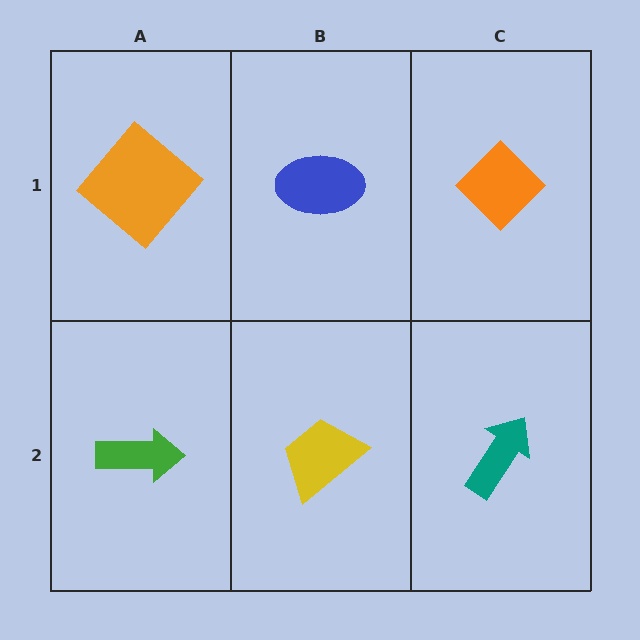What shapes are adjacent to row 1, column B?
A yellow trapezoid (row 2, column B), an orange diamond (row 1, column A), an orange diamond (row 1, column C).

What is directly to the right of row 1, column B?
An orange diamond.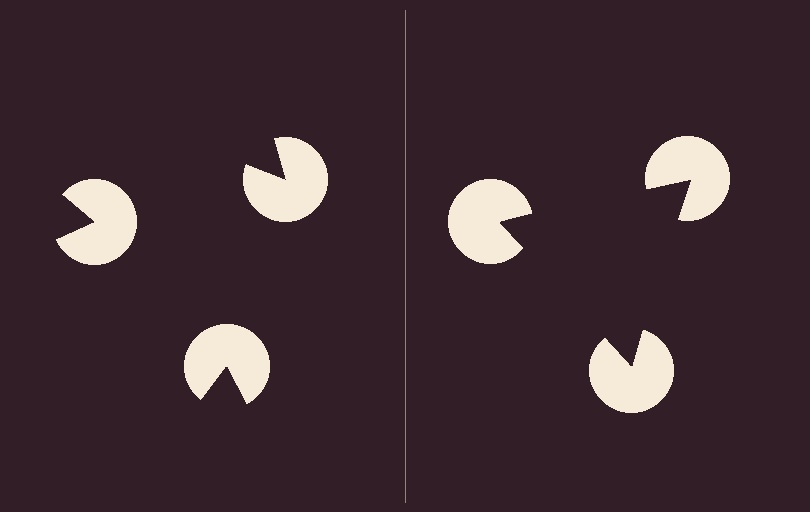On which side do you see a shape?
An illusory triangle appears on the right side. On the left side the wedge cuts are rotated, so no coherent shape forms.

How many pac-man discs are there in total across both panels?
6 — 3 on each side.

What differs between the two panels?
The pac-man discs are positioned identically on both sides; only the wedge orientations differ. On the right they align to a triangle; on the left they are misaligned.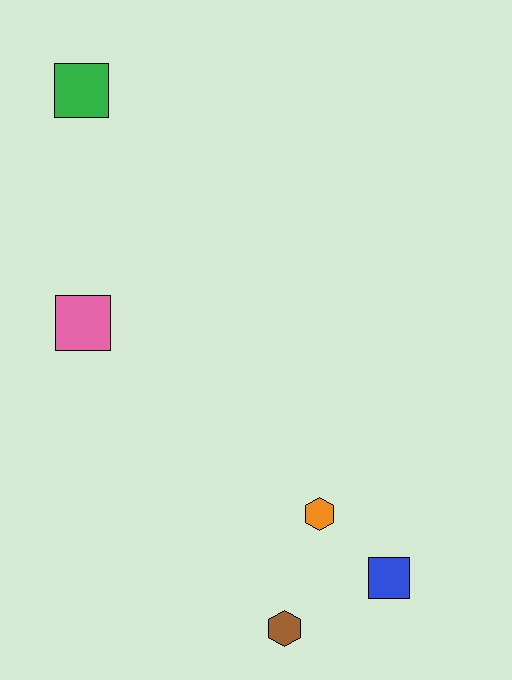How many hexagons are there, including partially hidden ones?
There are 2 hexagons.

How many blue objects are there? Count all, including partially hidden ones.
There is 1 blue object.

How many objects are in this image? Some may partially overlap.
There are 5 objects.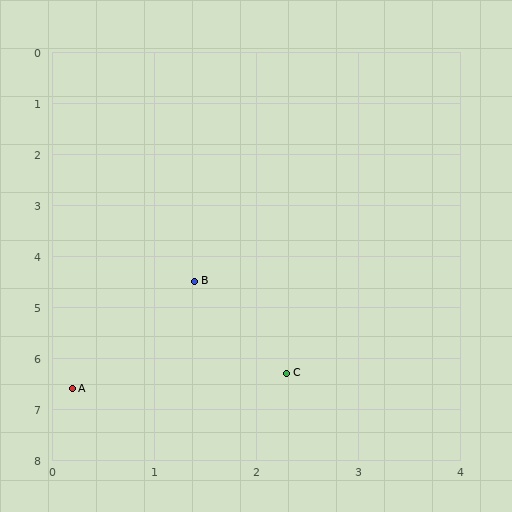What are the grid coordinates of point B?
Point B is at approximately (1.4, 4.5).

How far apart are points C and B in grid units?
Points C and B are about 2.0 grid units apart.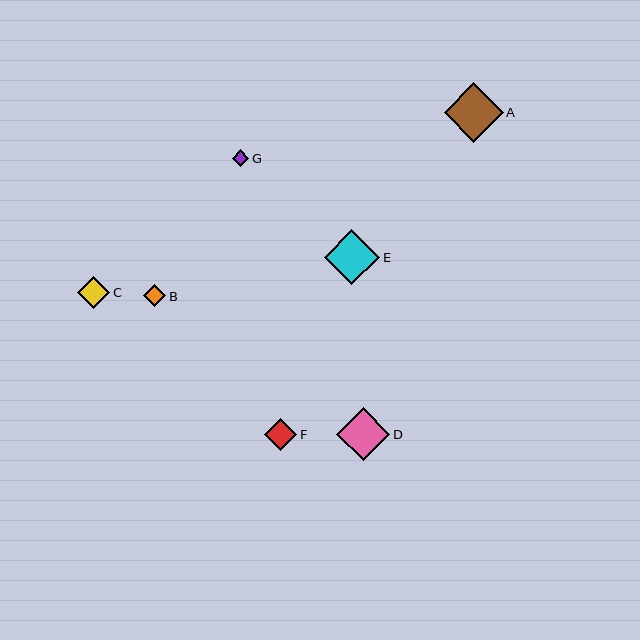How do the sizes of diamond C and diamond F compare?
Diamond C and diamond F are approximately the same size.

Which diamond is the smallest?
Diamond G is the smallest with a size of approximately 16 pixels.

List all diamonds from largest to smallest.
From largest to smallest: A, E, D, C, F, B, G.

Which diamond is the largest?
Diamond A is the largest with a size of approximately 59 pixels.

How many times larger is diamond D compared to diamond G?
Diamond D is approximately 3.2 times the size of diamond G.